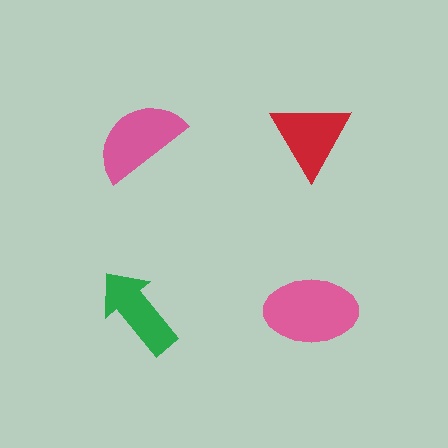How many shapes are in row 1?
2 shapes.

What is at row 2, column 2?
A pink ellipse.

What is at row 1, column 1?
A pink semicircle.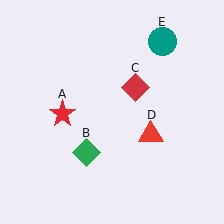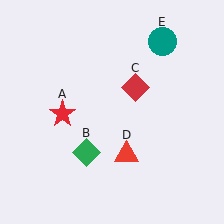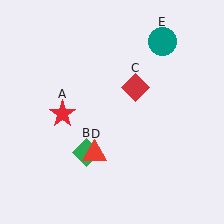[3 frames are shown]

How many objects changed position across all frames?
1 object changed position: red triangle (object D).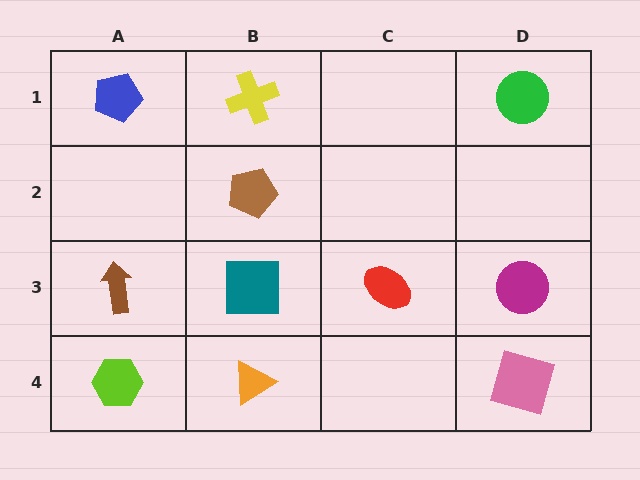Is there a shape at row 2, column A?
No, that cell is empty.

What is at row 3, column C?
A red ellipse.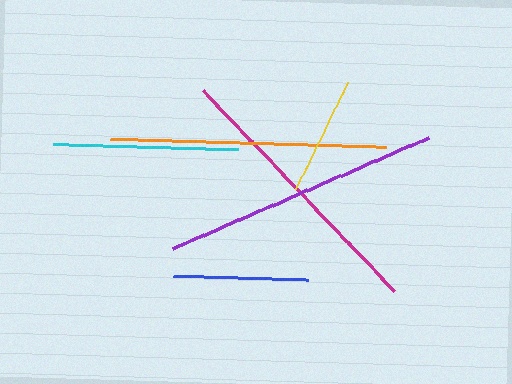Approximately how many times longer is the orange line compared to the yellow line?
The orange line is approximately 2.3 times the length of the yellow line.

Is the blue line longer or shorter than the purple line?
The purple line is longer than the blue line.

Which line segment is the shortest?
The yellow line is the shortest at approximately 119 pixels.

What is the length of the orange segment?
The orange segment is approximately 275 pixels long.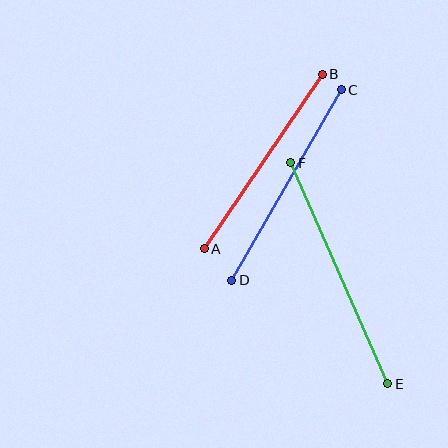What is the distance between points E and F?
The distance is approximately 241 pixels.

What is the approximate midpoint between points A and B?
The midpoint is at approximately (263, 162) pixels.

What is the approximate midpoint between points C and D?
The midpoint is at approximately (287, 185) pixels.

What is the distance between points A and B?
The distance is approximately 211 pixels.